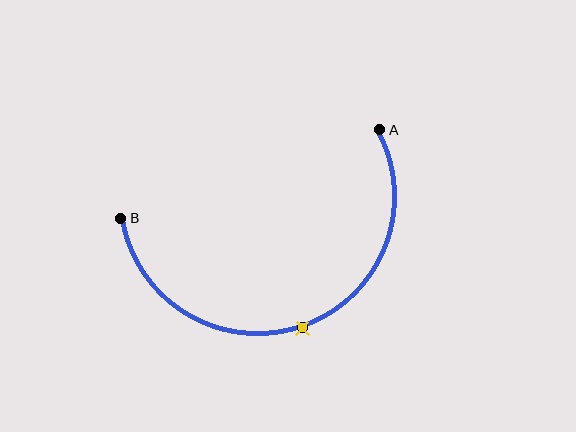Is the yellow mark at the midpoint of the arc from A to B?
Yes. The yellow mark lies on the arc at equal arc-length from both A and B — it is the arc midpoint.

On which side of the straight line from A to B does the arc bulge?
The arc bulges below the straight line connecting A and B.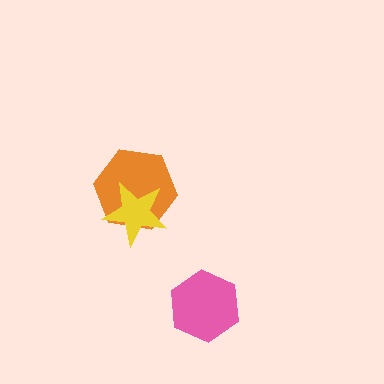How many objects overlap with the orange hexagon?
1 object overlaps with the orange hexagon.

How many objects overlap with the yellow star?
1 object overlaps with the yellow star.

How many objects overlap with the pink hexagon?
0 objects overlap with the pink hexagon.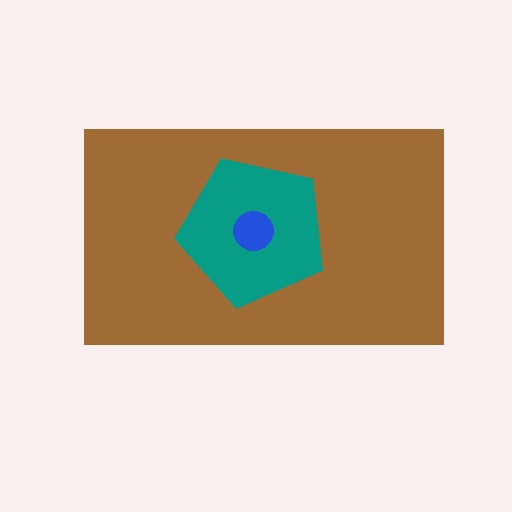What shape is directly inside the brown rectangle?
The teal pentagon.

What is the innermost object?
The blue circle.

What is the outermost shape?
The brown rectangle.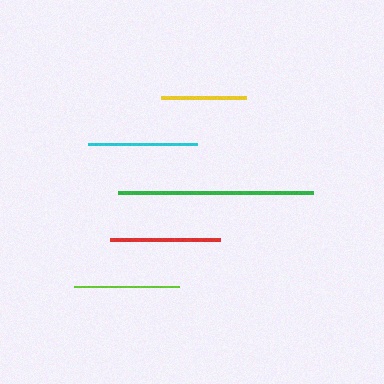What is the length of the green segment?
The green segment is approximately 195 pixels long.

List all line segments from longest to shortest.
From longest to shortest: green, red, cyan, lime, yellow.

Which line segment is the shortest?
The yellow line is the shortest at approximately 85 pixels.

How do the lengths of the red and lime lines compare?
The red and lime lines are approximately the same length.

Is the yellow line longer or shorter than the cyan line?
The cyan line is longer than the yellow line.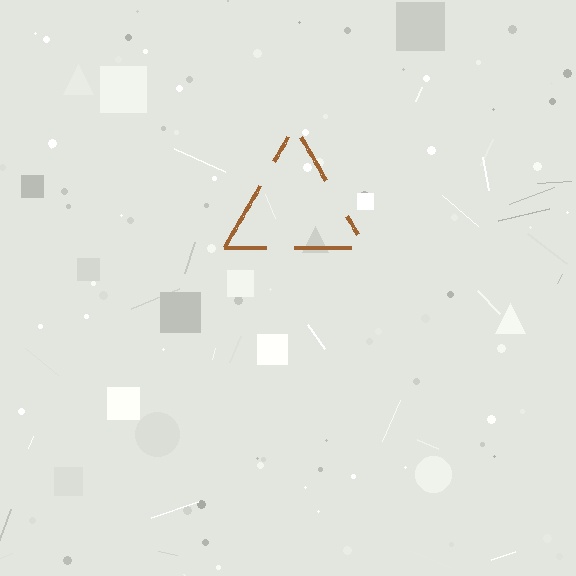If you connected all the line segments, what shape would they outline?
They would outline a triangle.